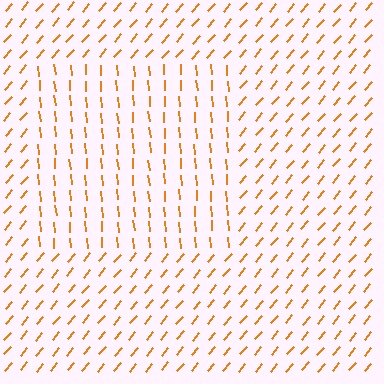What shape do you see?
I see a rectangle.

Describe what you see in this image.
The image is filled with small orange line segments. A rectangle region in the image has lines oriented differently from the surrounding lines, creating a visible texture boundary.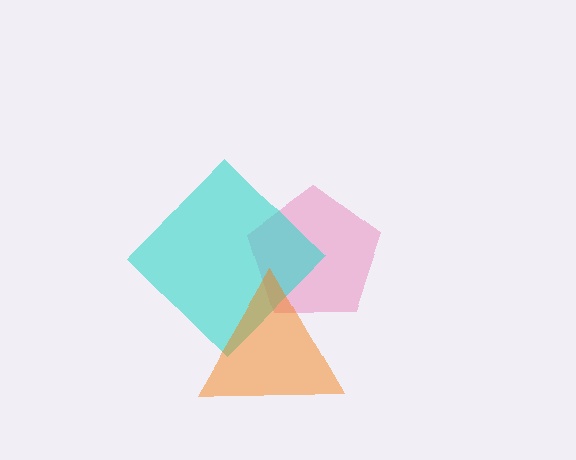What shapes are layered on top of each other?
The layered shapes are: a pink pentagon, a cyan diamond, an orange triangle.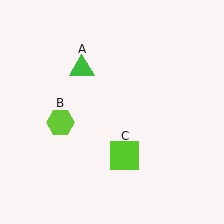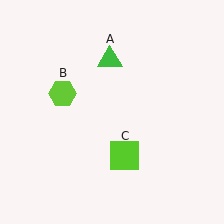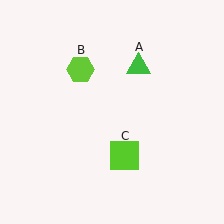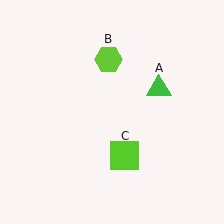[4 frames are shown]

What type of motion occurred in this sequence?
The green triangle (object A), lime hexagon (object B) rotated clockwise around the center of the scene.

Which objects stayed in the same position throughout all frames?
Lime square (object C) remained stationary.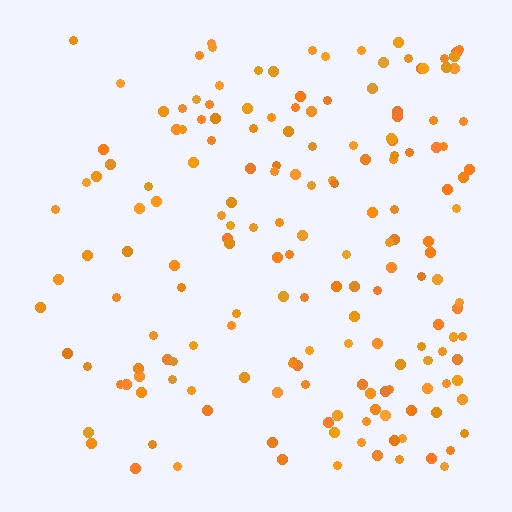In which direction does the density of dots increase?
From left to right, with the right side densest.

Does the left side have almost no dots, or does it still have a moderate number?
Still a moderate number, just noticeably fewer than the right.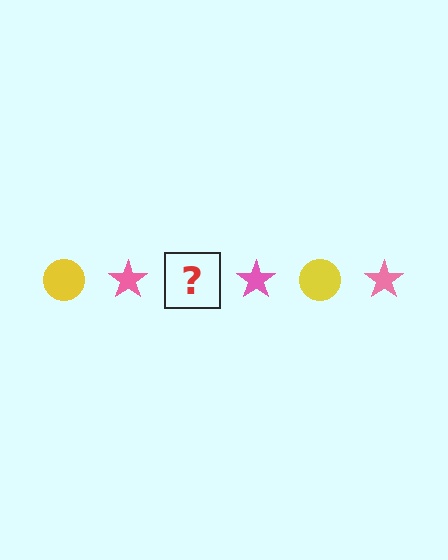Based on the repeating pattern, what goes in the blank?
The blank should be a yellow circle.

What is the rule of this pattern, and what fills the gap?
The rule is that the pattern alternates between yellow circle and pink star. The gap should be filled with a yellow circle.